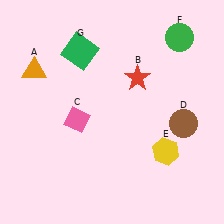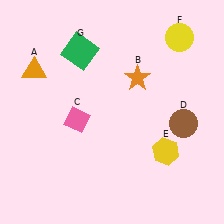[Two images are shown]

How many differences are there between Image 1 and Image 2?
There are 2 differences between the two images.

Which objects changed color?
B changed from red to orange. F changed from green to yellow.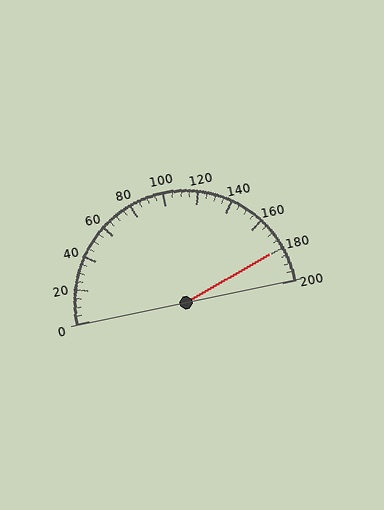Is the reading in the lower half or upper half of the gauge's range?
The reading is in the upper half of the range (0 to 200).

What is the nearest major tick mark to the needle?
The nearest major tick mark is 180.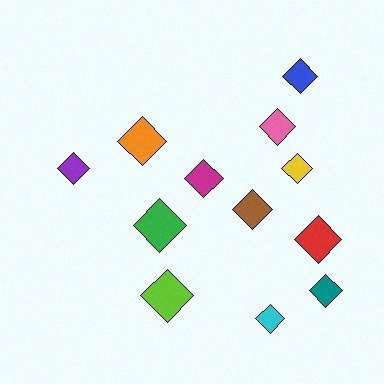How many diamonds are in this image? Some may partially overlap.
There are 12 diamonds.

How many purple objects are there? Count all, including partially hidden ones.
There is 1 purple object.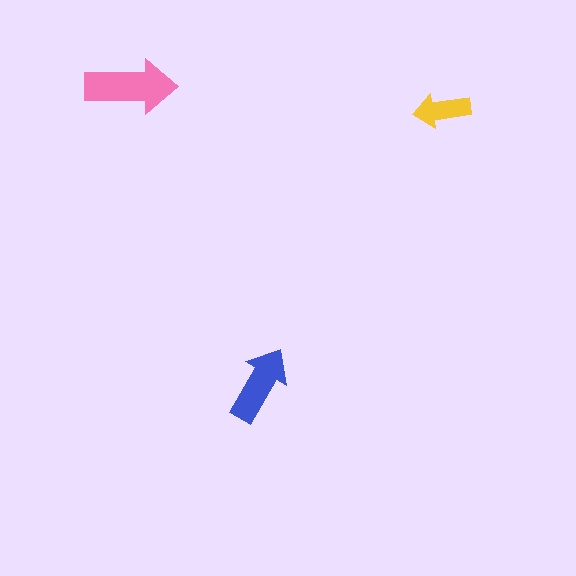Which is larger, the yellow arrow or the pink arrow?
The pink one.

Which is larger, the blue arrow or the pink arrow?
The pink one.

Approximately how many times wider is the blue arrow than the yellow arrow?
About 1.5 times wider.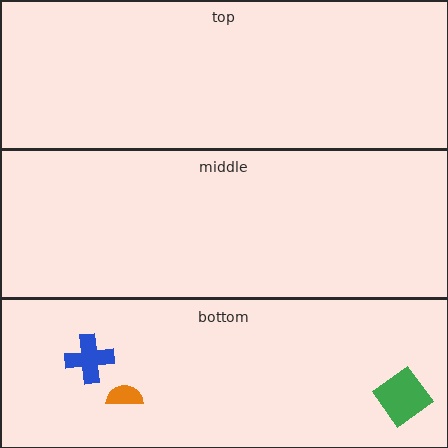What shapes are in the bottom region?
The green diamond, the orange semicircle, the blue cross.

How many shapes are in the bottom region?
3.